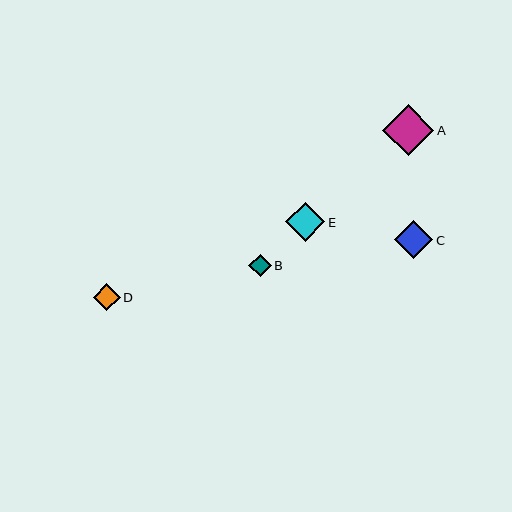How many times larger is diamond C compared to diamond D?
Diamond C is approximately 1.4 times the size of diamond D.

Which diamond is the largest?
Diamond A is the largest with a size of approximately 51 pixels.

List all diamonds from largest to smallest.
From largest to smallest: A, E, C, D, B.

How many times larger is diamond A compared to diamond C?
Diamond A is approximately 1.4 times the size of diamond C.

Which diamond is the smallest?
Diamond B is the smallest with a size of approximately 22 pixels.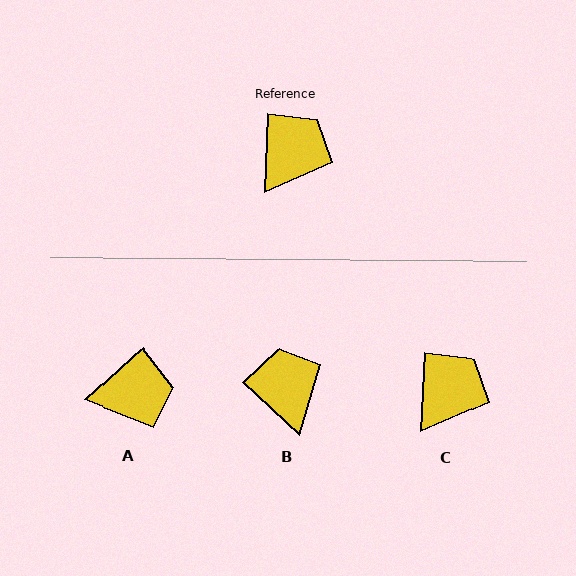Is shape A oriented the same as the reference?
No, it is off by about 45 degrees.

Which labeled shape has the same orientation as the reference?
C.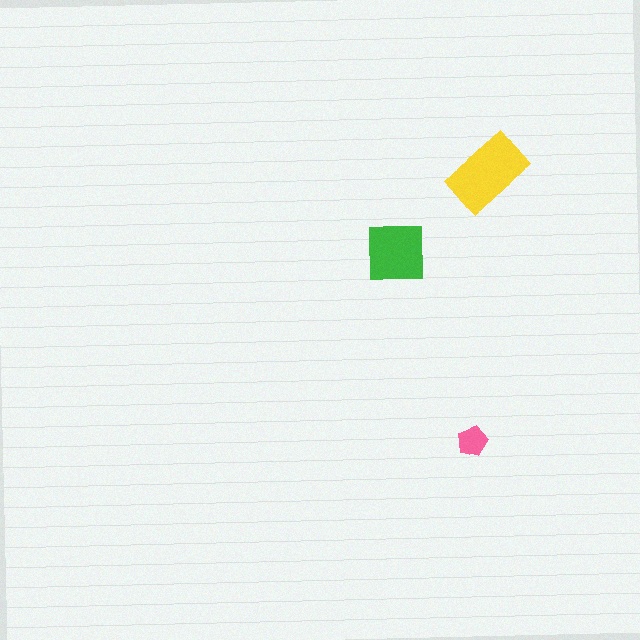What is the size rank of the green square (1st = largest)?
2nd.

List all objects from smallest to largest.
The pink pentagon, the green square, the yellow rectangle.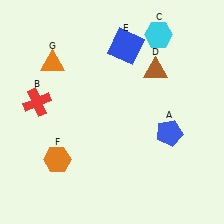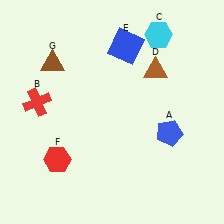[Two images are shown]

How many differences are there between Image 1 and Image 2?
There are 2 differences between the two images.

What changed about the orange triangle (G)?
In Image 1, G is orange. In Image 2, it changed to brown.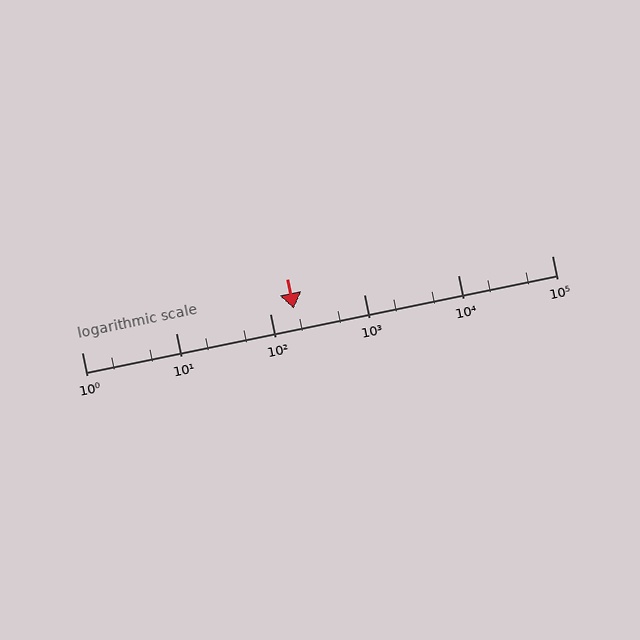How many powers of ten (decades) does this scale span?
The scale spans 5 decades, from 1 to 100000.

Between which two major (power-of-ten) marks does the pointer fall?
The pointer is between 100 and 1000.